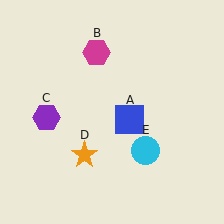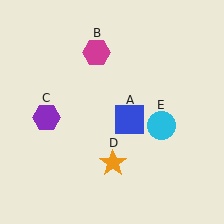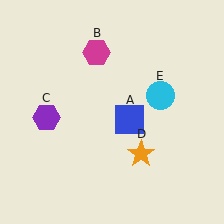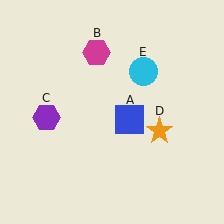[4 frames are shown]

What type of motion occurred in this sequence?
The orange star (object D), cyan circle (object E) rotated counterclockwise around the center of the scene.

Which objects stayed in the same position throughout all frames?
Blue square (object A) and magenta hexagon (object B) and purple hexagon (object C) remained stationary.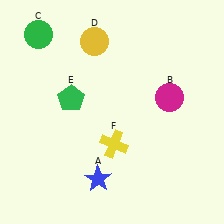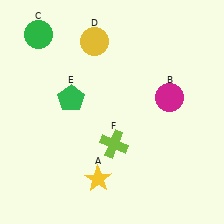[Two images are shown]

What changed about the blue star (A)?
In Image 1, A is blue. In Image 2, it changed to yellow.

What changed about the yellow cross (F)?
In Image 1, F is yellow. In Image 2, it changed to lime.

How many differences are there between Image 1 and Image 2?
There are 2 differences between the two images.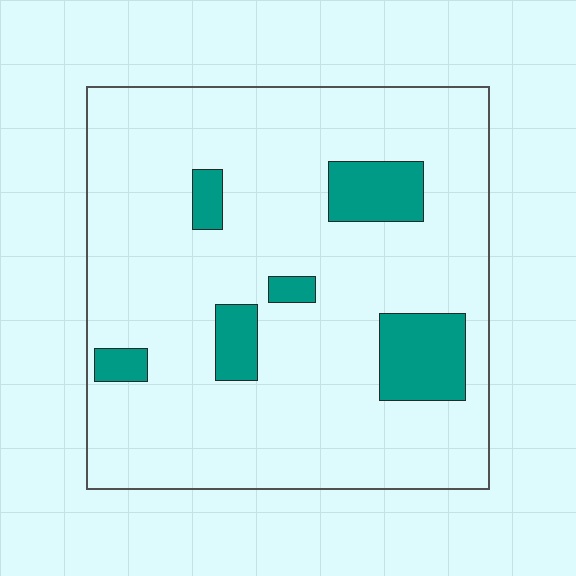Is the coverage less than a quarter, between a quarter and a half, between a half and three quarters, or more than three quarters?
Less than a quarter.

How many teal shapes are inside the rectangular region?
6.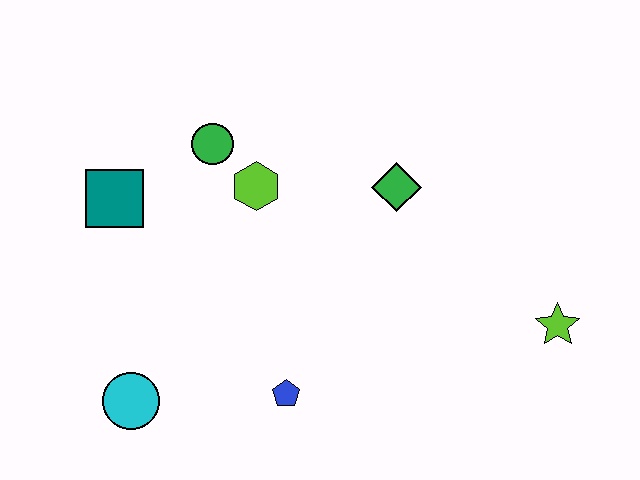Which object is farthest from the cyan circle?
The lime star is farthest from the cyan circle.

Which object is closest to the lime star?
The green diamond is closest to the lime star.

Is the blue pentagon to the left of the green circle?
No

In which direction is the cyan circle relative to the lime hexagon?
The cyan circle is below the lime hexagon.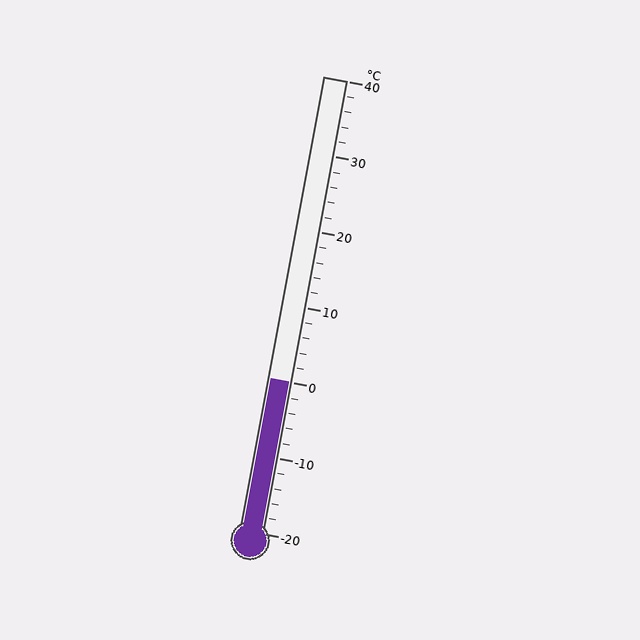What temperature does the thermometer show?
The thermometer shows approximately 0°C.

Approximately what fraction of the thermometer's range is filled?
The thermometer is filled to approximately 35% of its range.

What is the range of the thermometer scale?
The thermometer scale ranges from -20°C to 40°C.